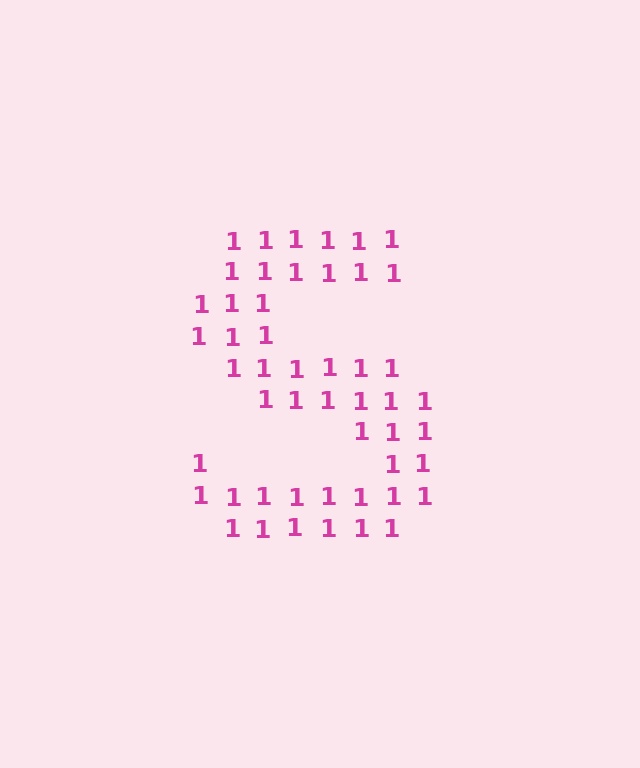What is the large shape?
The large shape is the letter S.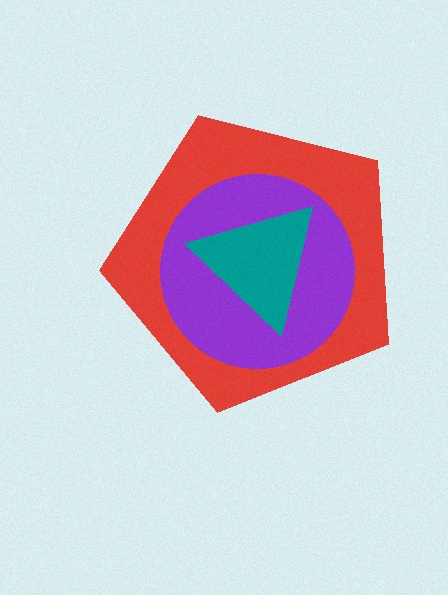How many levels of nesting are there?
3.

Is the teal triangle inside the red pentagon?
Yes.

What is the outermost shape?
The red pentagon.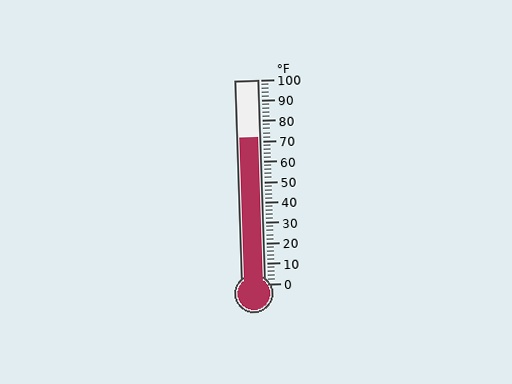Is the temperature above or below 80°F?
The temperature is below 80°F.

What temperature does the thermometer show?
The thermometer shows approximately 72°F.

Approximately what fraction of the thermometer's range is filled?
The thermometer is filled to approximately 70% of its range.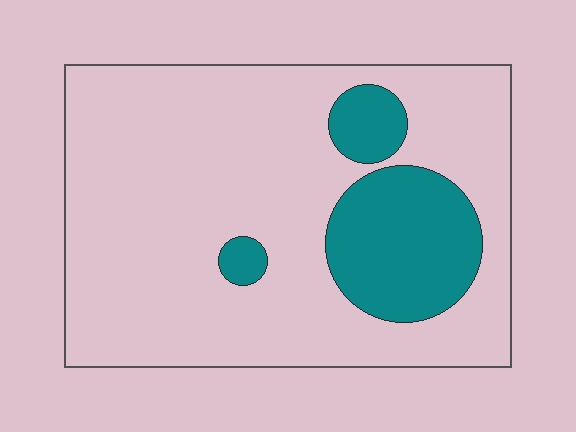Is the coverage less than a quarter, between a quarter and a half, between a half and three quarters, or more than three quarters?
Less than a quarter.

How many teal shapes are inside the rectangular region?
3.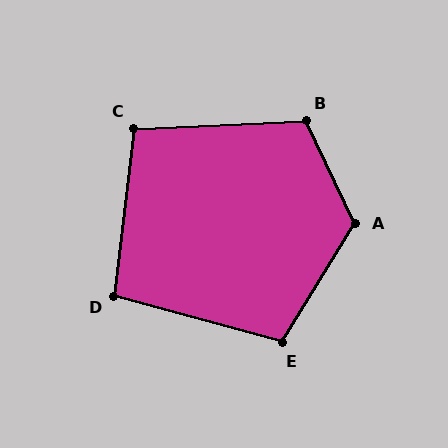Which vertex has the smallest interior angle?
D, at approximately 98 degrees.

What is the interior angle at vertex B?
Approximately 113 degrees (obtuse).